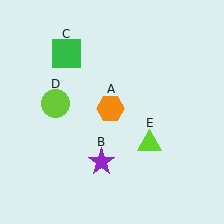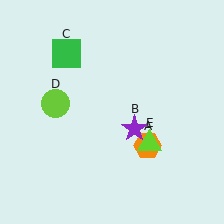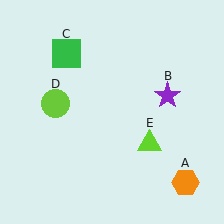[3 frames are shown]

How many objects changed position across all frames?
2 objects changed position: orange hexagon (object A), purple star (object B).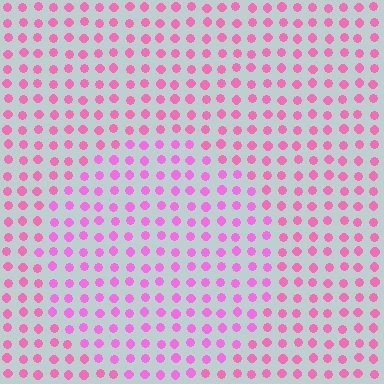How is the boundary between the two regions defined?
The boundary is defined purely by a slight shift in hue (about 21 degrees). Spacing, size, and orientation are identical on both sides.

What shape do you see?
I see a circle.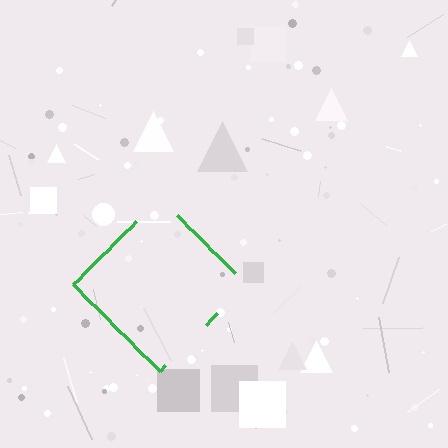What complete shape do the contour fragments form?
The contour fragments form a diamond.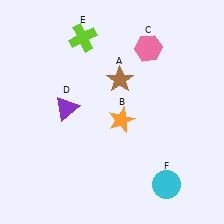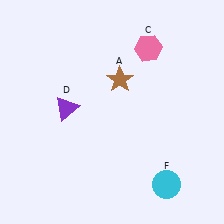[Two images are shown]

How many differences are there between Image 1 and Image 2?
There are 2 differences between the two images.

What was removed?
The orange star (B), the lime cross (E) were removed in Image 2.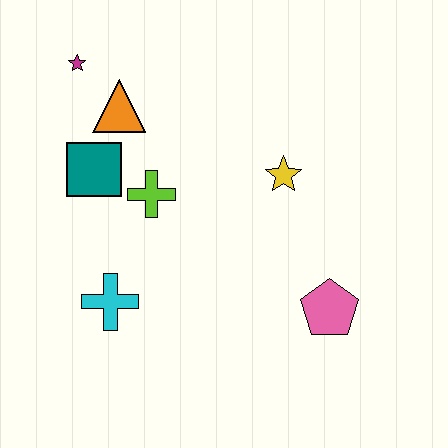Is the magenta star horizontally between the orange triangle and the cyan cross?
No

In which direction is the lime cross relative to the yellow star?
The lime cross is to the left of the yellow star.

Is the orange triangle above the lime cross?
Yes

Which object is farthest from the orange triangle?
The pink pentagon is farthest from the orange triangle.